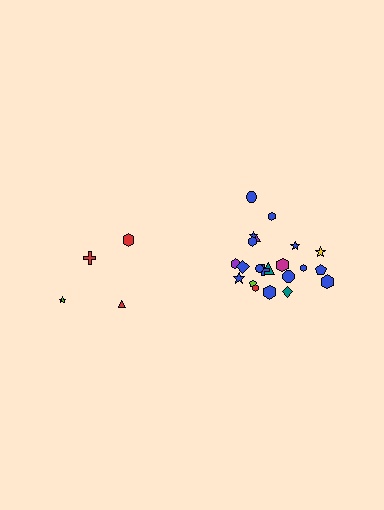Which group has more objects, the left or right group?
The right group.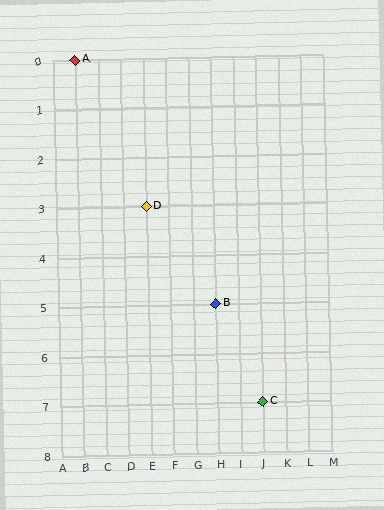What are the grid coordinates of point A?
Point A is at grid coordinates (B, 0).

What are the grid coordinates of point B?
Point B is at grid coordinates (H, 5).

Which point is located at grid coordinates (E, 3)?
Point D is at (E, 3).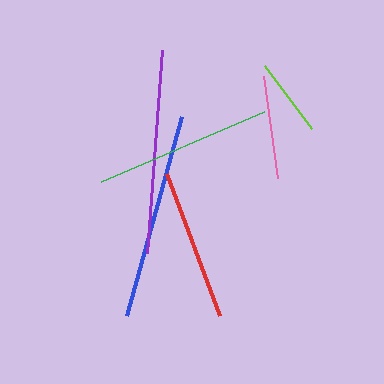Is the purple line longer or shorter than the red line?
The purple line is longer than the red line.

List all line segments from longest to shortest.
From longest to shortest: blue, purple, green, red, pink, lime.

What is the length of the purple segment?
The purple segment is approximately 203 pixels long.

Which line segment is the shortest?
The lime line is the shortest at approximately 78 pixels.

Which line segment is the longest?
The blue line is the longest at approximately 206 pixels.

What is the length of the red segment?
The red segment is approximately 151 pixels long.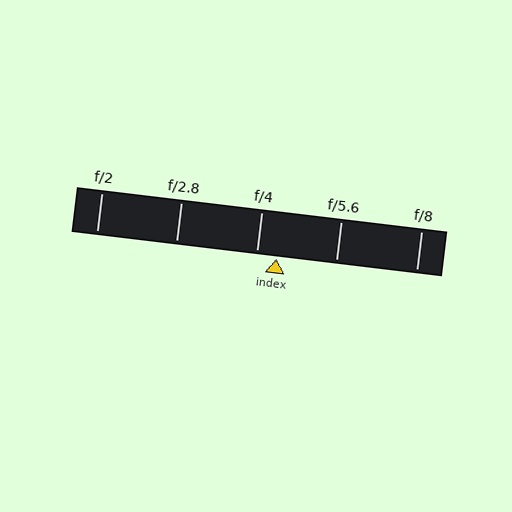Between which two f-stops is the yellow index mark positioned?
The index mark is between f/4 and f/5.6.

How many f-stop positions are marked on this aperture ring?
There are 5 f-stop positions marked.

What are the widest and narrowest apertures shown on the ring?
The widest aperture shown is f/2 and the narrowest is f/8.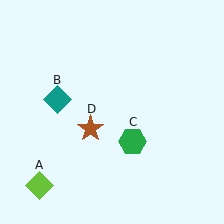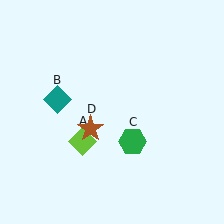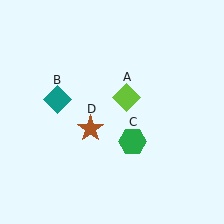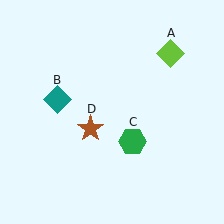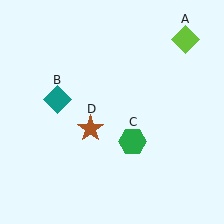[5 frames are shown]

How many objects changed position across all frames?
1 object changed position: lime diamond (object A).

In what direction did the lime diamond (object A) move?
The lime diamond (object A) moved up and to the right.